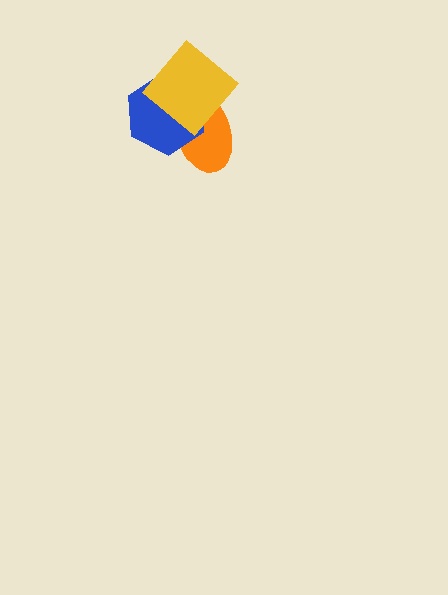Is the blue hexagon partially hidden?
Yes, it is partially covered by another shape.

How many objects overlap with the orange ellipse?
2 objects overlap with the orange ellipse.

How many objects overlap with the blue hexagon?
2 objects overlap with the blue hexagon.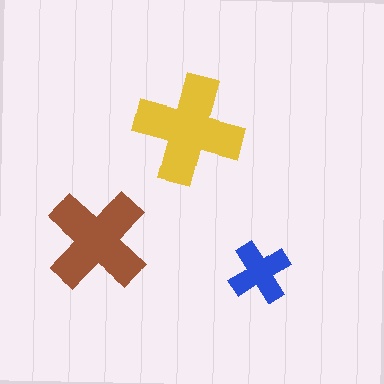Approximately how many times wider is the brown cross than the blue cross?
About 1.5 times wider.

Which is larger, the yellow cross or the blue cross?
The yellow one.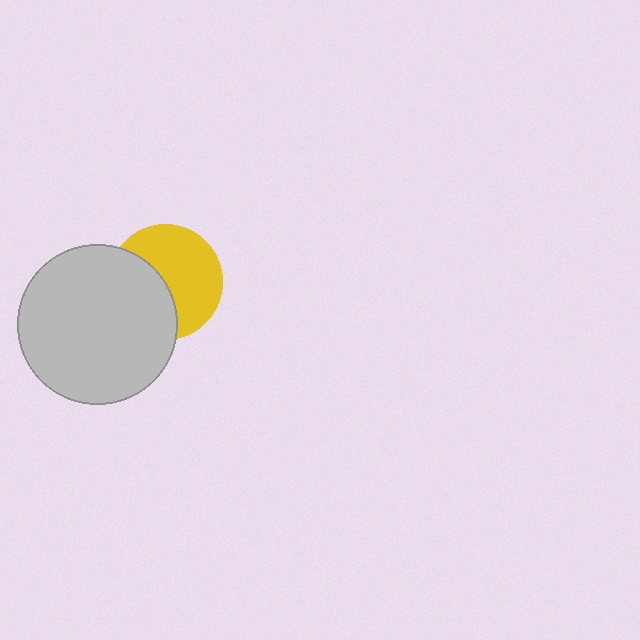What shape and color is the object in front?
The object in front is a light gray circle.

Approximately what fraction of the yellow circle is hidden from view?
Roughly 42% of the yellow circle is hidden behind the light gray circle.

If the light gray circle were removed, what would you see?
You would see the complete yellow circle.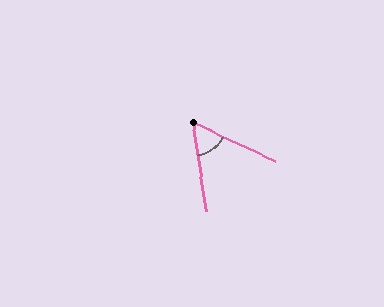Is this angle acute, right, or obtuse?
It is acute.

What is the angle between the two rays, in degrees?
Approximately 56 degrees.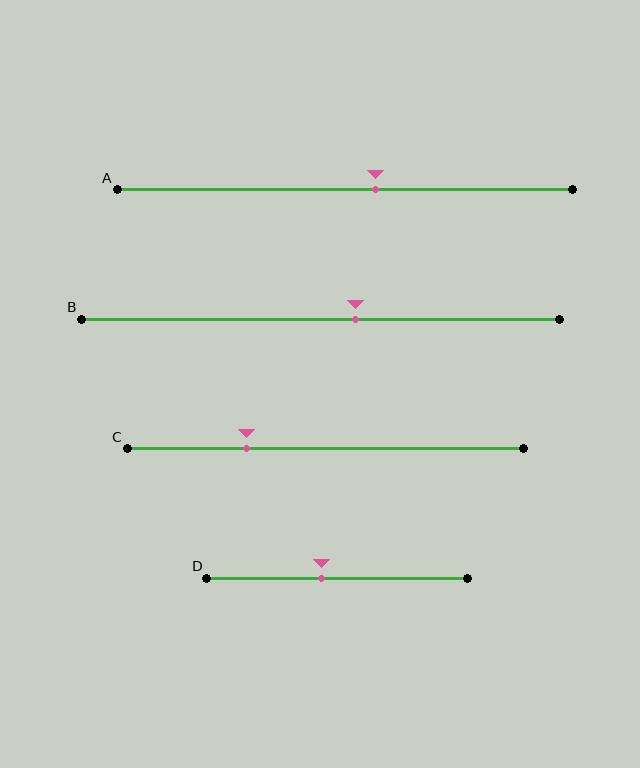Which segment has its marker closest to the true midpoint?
Segment D has its marker closest to the true midpoint.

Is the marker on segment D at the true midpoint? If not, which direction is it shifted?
No, the marker on segment D is shifted to the left by about 6% of the segment length.